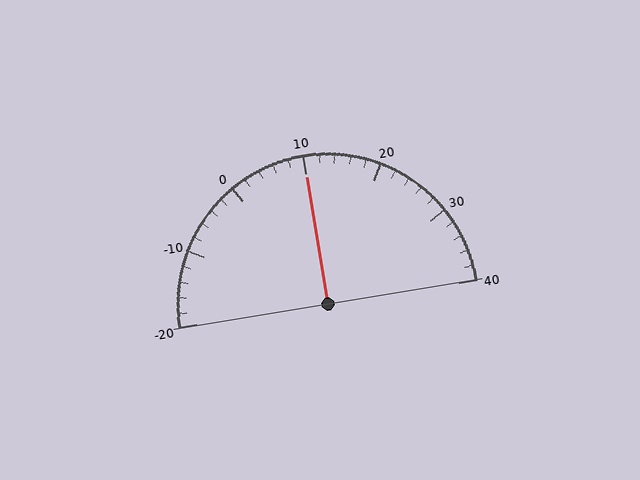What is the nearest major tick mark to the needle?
The nearest major tick mark is 10.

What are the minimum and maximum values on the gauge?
The gauge ranges from -20 to 40.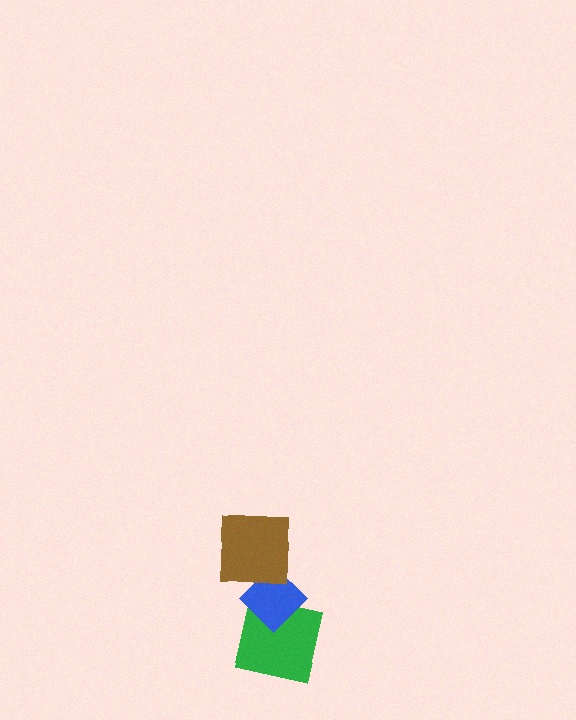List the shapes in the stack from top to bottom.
From top to bottom: the brown square, the blue diamond, the green square.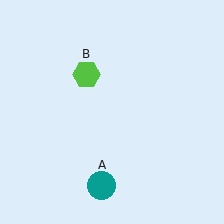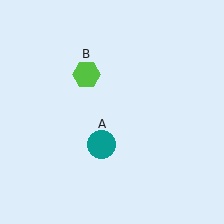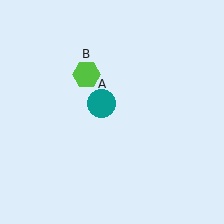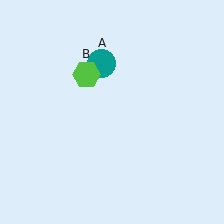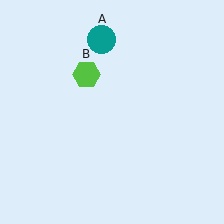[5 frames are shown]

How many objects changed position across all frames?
1 object changed position: teal circle (object A).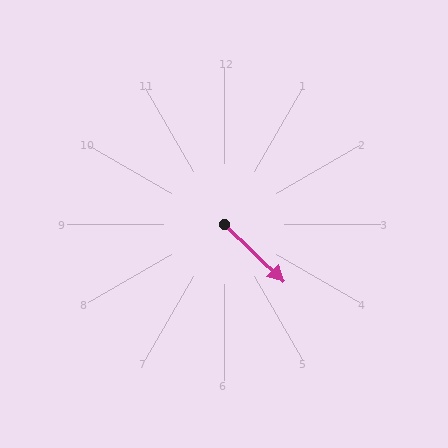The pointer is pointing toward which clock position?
Roughly 4 o'clock.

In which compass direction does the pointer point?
Southeast.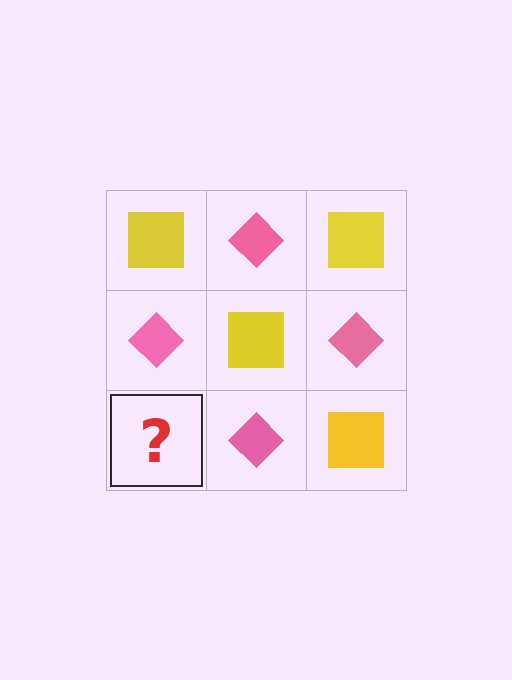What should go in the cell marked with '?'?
The missing cell should contain a yellow square.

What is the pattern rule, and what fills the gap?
The rule is that it alternates yellow square and pink diamond in a checkerboard pattern. The gap should be filled with a yellow square.